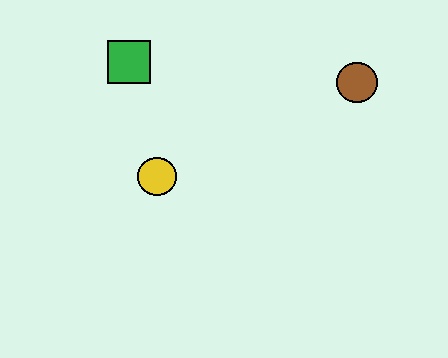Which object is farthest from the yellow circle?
The brown circle is farthest from the yellow circle.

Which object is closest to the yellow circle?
The green square is closest to the yellow circle.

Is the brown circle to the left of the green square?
No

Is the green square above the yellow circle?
Yes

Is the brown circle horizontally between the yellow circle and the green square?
No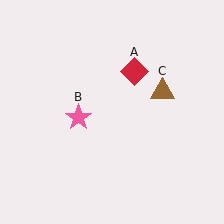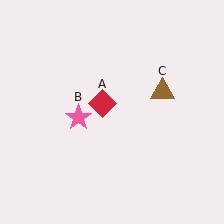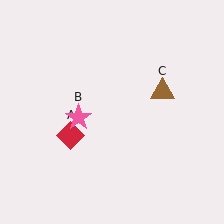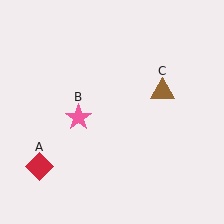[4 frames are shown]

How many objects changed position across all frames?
1 object changed position: red diamond (object A).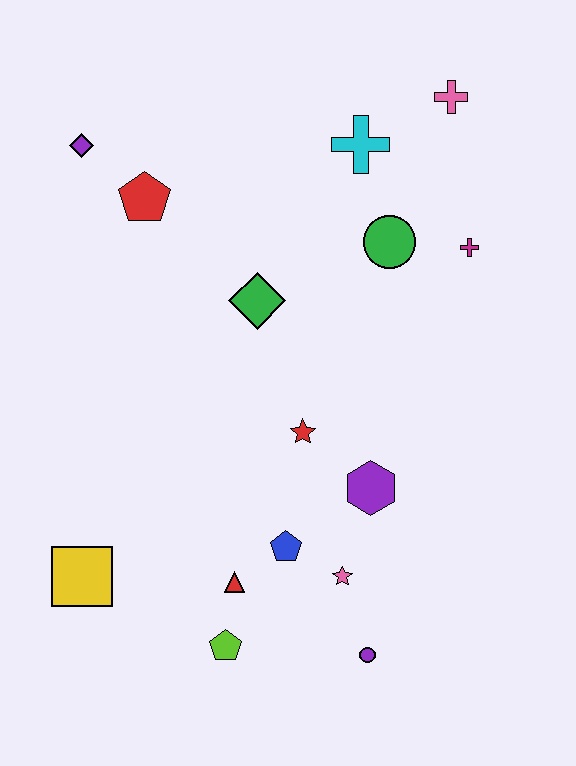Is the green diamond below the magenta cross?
Yes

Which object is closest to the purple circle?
The pink star is closest to the purple circle.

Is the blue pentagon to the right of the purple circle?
No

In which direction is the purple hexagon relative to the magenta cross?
The purple hexagon is below the magenta cross.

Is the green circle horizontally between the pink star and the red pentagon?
No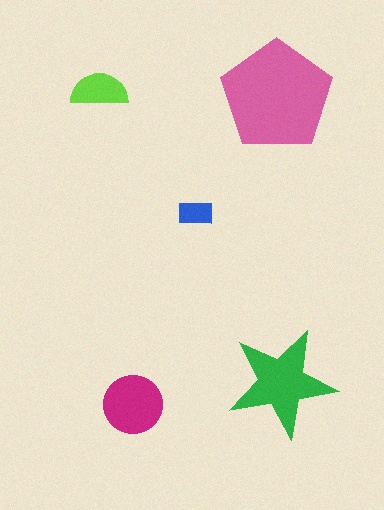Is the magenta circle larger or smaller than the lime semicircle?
Larger.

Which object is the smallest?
The blue rectangle.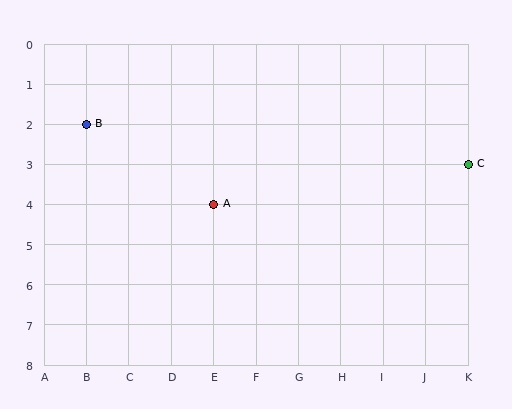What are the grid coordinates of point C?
Point C is at grid coordinates (K, 3).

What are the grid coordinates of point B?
Point B is at grid coordinates (B, 2).